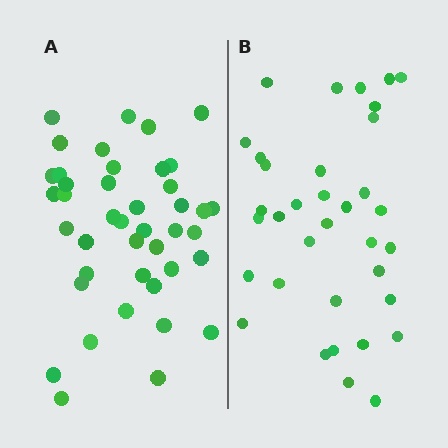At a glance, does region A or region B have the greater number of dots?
Region A (the left region) has more dots.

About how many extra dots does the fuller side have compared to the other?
Region A has roughly 8 or so more dots than region B.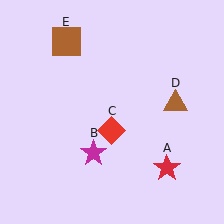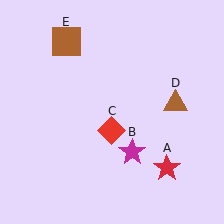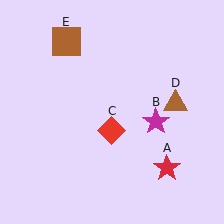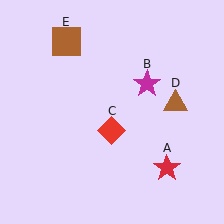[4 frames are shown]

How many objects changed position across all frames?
1 object changed position: magenta star (object B).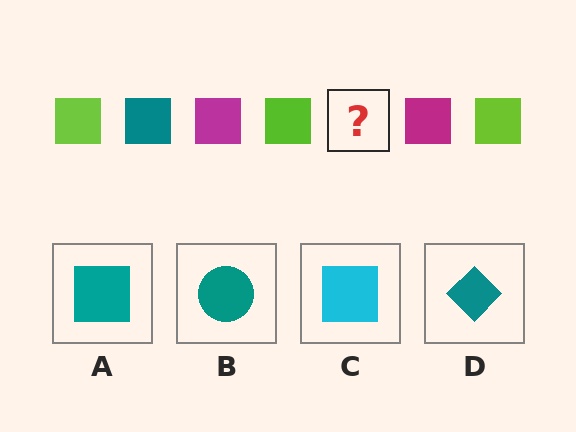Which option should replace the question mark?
Option A.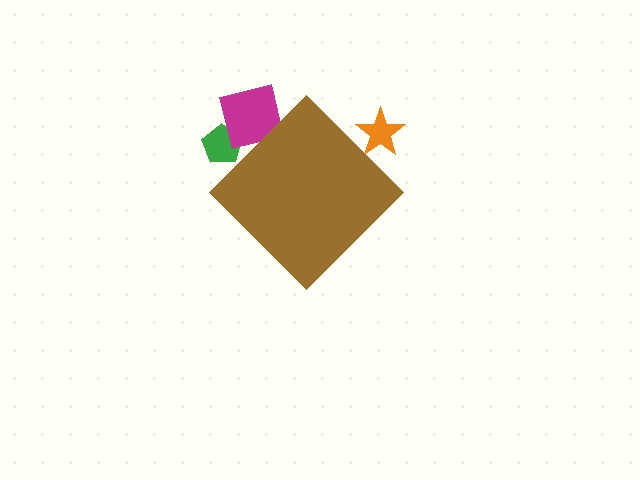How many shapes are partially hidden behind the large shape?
3 shapes are partially hidden.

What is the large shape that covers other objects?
A brown diamond.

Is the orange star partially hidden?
Yes, the orange star is partially hidden behind the brown diamond.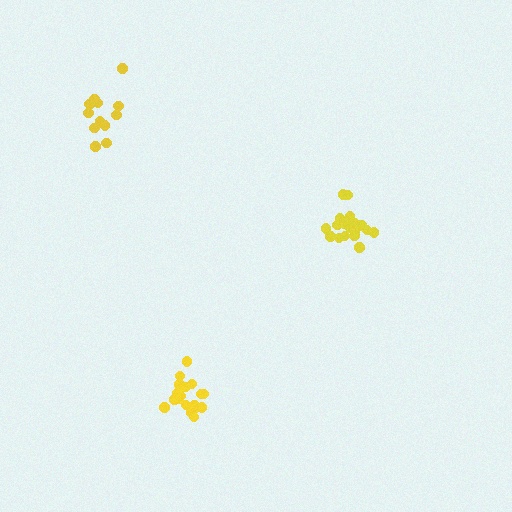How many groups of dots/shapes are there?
There are 3 groups.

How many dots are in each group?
Group 1: 13 dots, Group 2: 19 dots, Group 3: 18 dots (50 total).